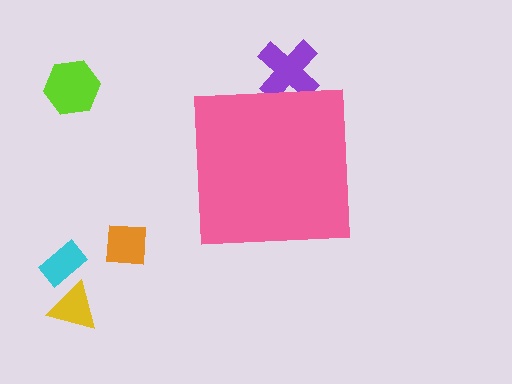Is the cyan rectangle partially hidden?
No, the cyan rectangle is fully visible.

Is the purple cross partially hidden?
Yes, the purple cross is partially hidden behind the pink square.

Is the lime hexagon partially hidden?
No, the lime hexagon is fully visible.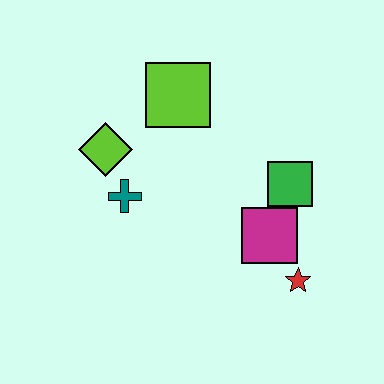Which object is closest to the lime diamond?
The teal cross is closest to the lime diamond.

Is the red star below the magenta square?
Yes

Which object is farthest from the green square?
The lime diamond is farthest from the green square.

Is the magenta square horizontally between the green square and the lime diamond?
Yes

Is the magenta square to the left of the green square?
Yes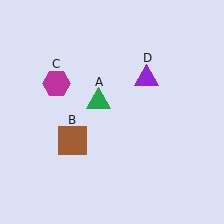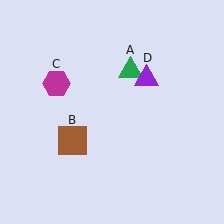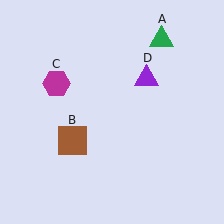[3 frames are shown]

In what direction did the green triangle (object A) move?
The green triangle (object A) moved up and to the right.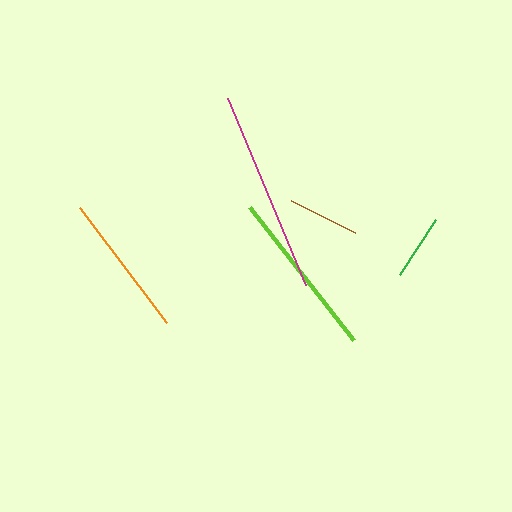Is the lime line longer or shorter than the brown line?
The lime line is longer than the brown line.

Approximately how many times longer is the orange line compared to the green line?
The orange line is approximately 2.2 times the length of the green line.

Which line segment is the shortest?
The green line is the shortest at approximately 67 pixels.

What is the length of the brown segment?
The brown segment is approximately 71 pixels long.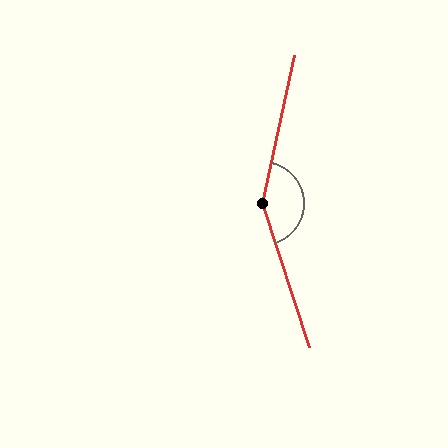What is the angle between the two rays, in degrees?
Approximately 150 degrees.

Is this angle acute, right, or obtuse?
It is obtuse.